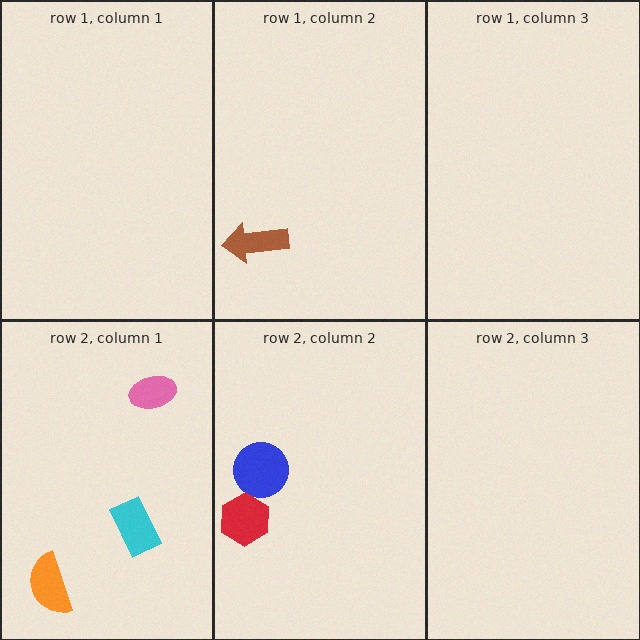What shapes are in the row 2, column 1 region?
The pink ellipse, the cyan rectangle, the orange semicircle.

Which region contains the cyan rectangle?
The row 2, column 1 region.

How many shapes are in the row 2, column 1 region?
3.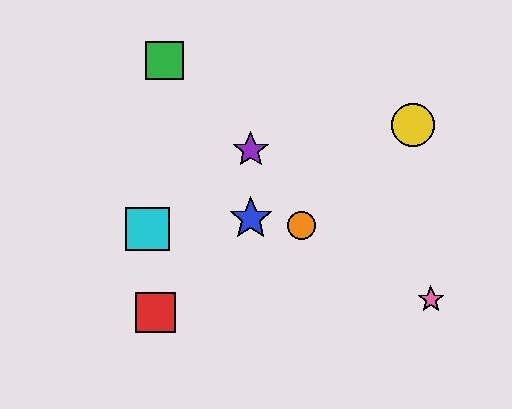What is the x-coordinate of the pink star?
The pink star is at x≈431.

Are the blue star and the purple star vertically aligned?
Yes, both are at x≈251.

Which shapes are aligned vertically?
The blue star, the purple star are aligned vertically.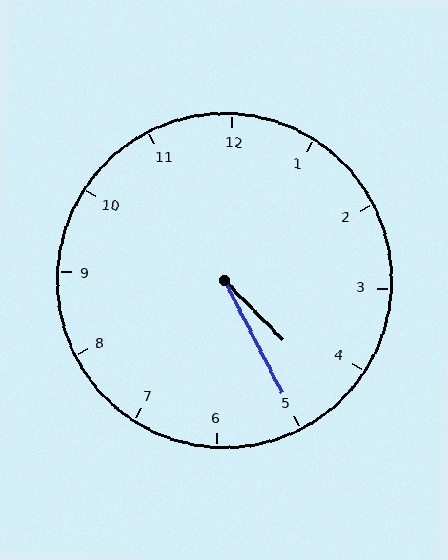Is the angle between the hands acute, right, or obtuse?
It is acute.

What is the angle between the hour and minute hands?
Approximately 18 degrees.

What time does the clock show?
4:25.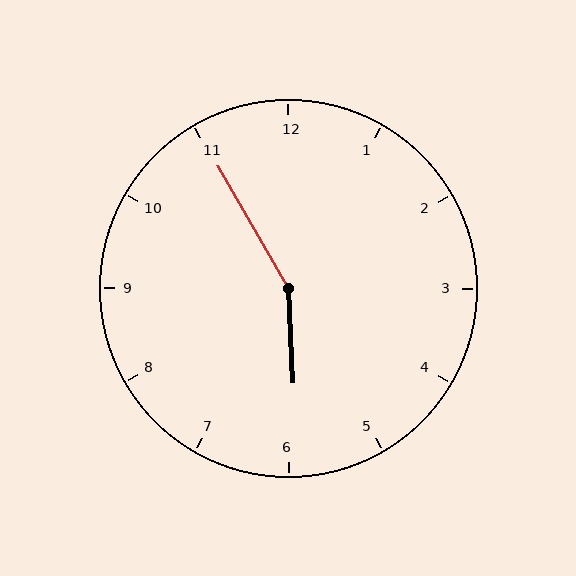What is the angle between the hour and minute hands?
Approximately 152 degrees.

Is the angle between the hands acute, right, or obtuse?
It is obtuse.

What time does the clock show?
5:55.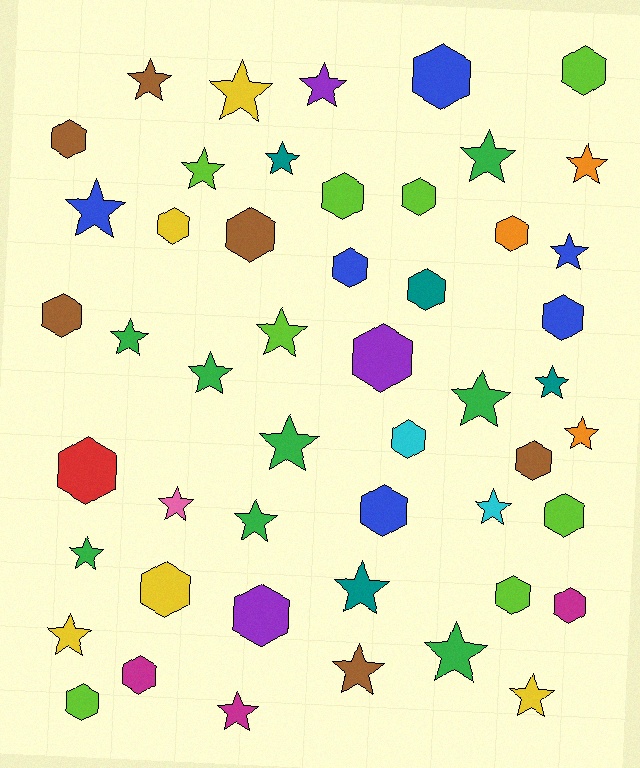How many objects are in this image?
There are 50 objects.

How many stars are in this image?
There are 26 stars.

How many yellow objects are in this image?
There are 5 yellow objects.